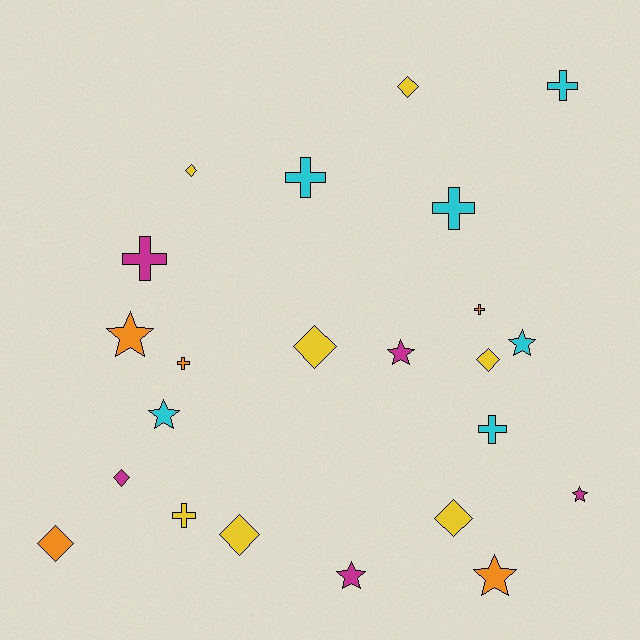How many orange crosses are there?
There are 2 orange crosses.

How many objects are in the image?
There are 23 objects.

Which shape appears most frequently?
Diamond, with 8 objects.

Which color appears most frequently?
Yellow, with 7 objects.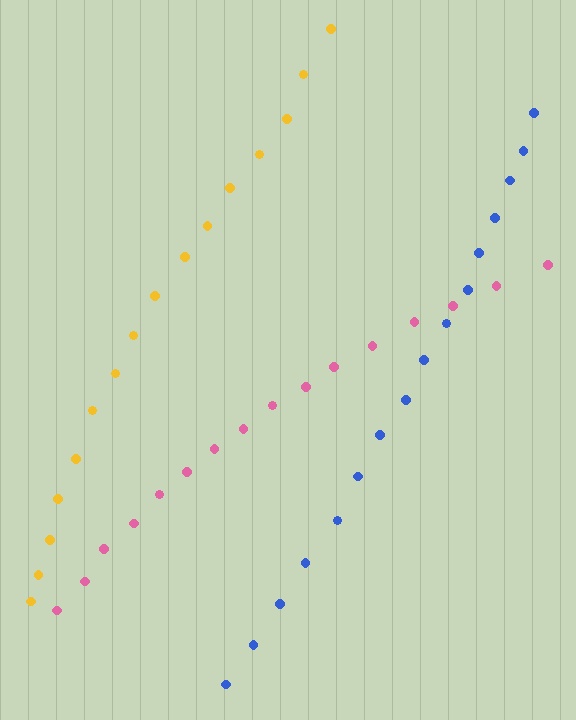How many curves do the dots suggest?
There are 3 distinct paths.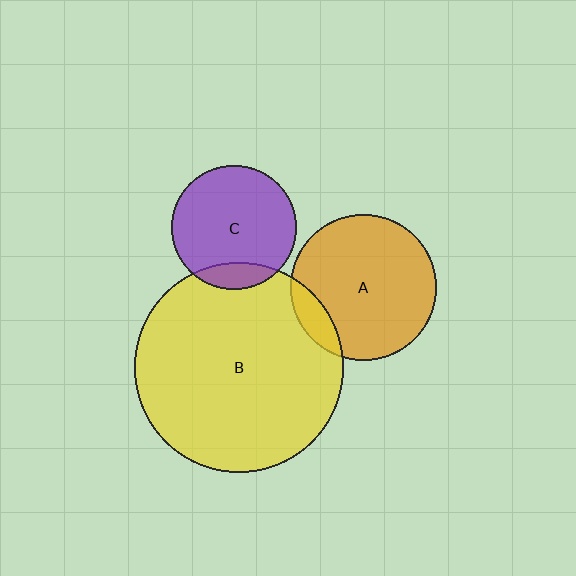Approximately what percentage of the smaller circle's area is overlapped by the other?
Approximately 10%.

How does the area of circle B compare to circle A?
Approximately 2.1 times.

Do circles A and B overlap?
Yes.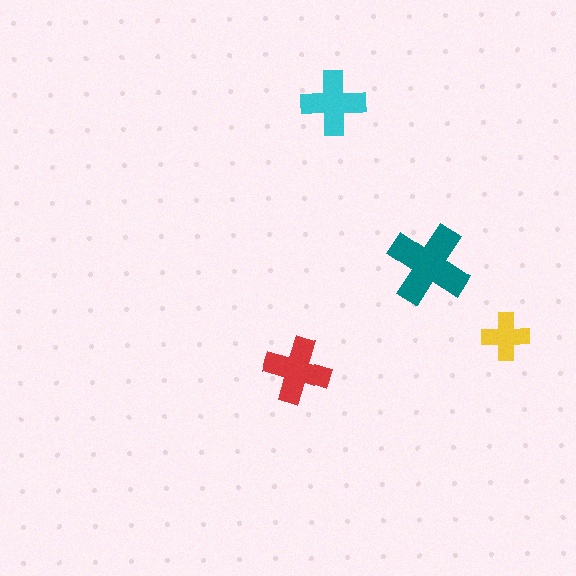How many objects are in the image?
There are 4 objects in the image.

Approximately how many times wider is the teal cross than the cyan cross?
About 1.5 times wider.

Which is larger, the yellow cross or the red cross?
The red one.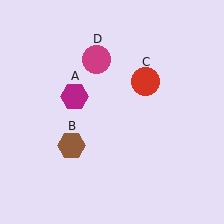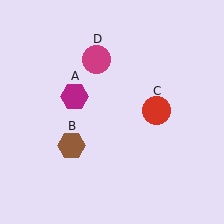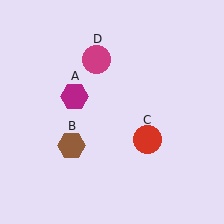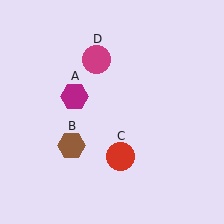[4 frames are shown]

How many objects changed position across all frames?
1 object changed position: red circle (object C).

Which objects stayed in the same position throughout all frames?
Magenta hexagon (object A) and brown hexagon (object B) and magenta circle (object D) remained stationary.